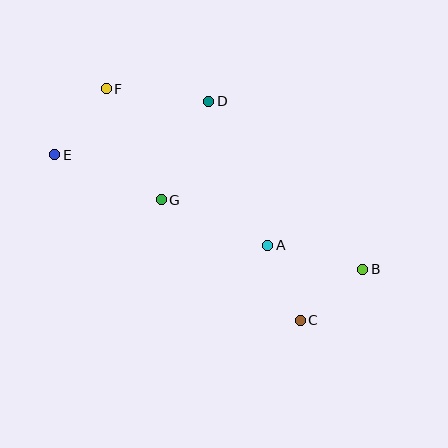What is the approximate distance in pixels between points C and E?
The distance between C and E is approximately 296 pixels.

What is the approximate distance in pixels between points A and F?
The distance between A and F is approximately 225 pixels.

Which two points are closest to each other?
Points B and C are closest to each other.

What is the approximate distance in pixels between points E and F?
The distance between E and F is approximately 84 pixels.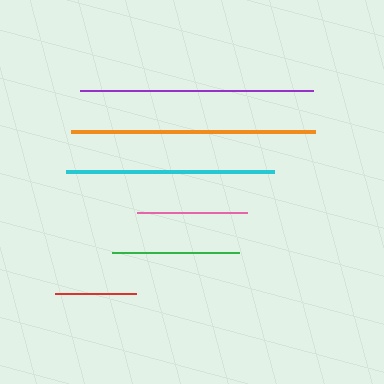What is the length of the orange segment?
The orange segment is approximately 244 pixels long.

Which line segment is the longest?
The orange line is the longest at approximately 244 pixels.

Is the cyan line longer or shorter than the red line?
The cyan line is longer than the red line.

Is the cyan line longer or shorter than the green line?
The cyan line is longer than the green line.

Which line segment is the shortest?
The red line is the shortest at approximately 81 pixels.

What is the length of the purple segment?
The purple segment is approximately 232 pixels long.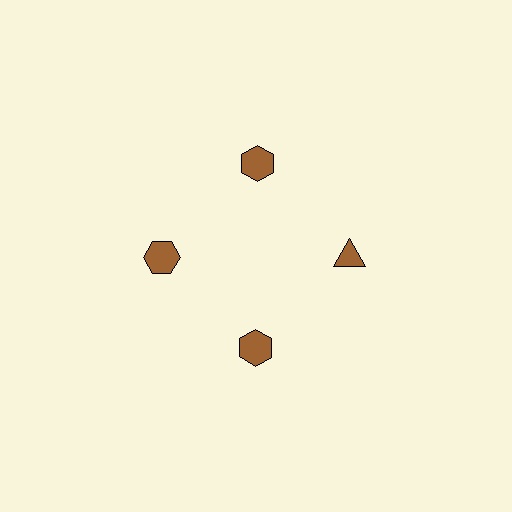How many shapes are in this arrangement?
There are 4 shapes arranged in a ring pattern.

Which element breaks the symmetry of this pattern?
The brown triangle at roughly the 3 o'clock position breaks the symmetry. All other shapes are brown hexagons.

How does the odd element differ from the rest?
It has a different shape: triangle instead of hexagon.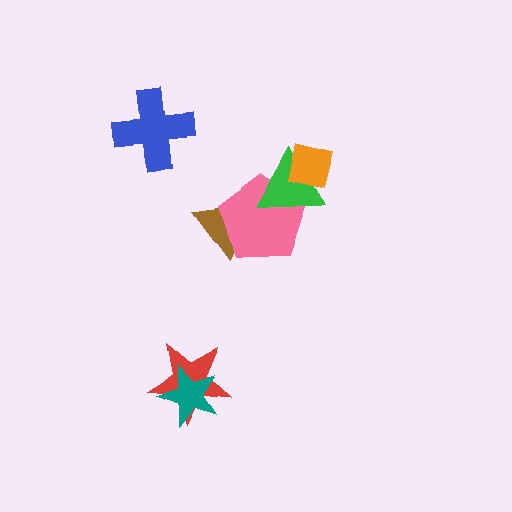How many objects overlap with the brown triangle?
1 object overlaps with the brown triangle.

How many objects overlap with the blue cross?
0 objects overlap with the blue cross.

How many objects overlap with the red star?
1 object overlaps with the red star.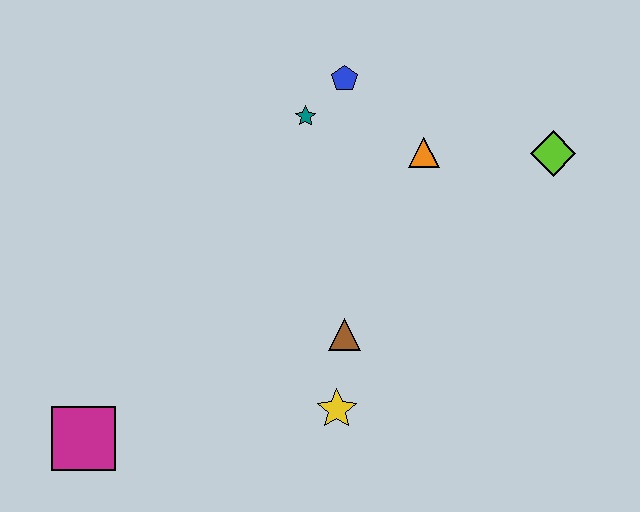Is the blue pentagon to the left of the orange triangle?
Yes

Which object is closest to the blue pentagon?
The teal star is closest to the blue pentagon.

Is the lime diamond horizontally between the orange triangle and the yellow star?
No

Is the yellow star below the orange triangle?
Yes